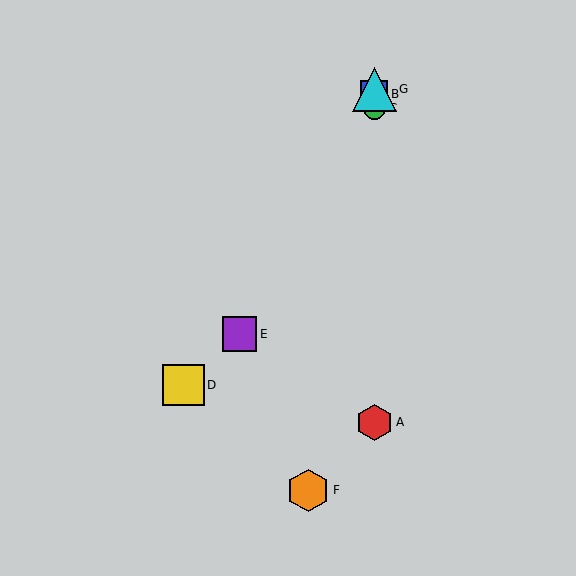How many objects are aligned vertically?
4 objects (A, B, C, G) are aligned vertically.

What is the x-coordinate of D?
Object D is at x≈184.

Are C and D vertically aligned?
No, C is at x≈374 and D is at x≈184.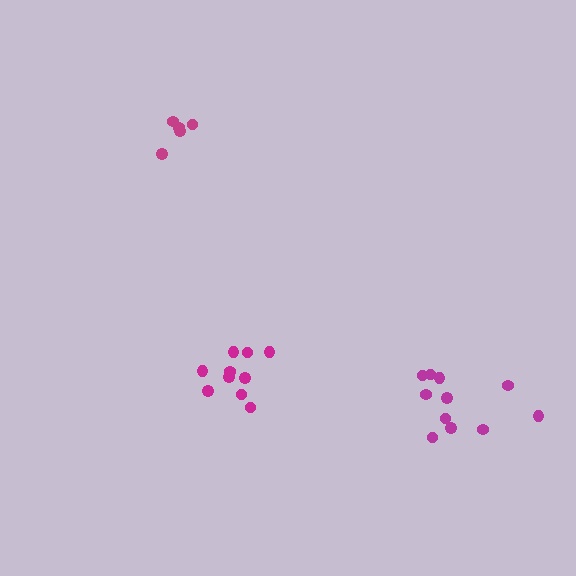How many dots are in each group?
Group 1: 5 dots, Group 2: 10 dots, Group 3: 11 dots (26 total).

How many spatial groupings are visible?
There are 3 spatial groupings.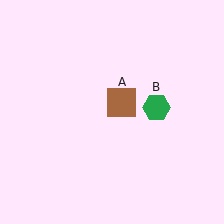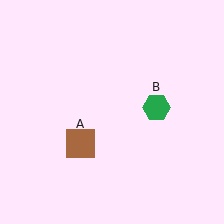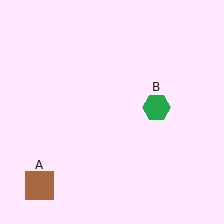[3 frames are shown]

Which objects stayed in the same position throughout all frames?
Green hexagon (object B) remained stationary.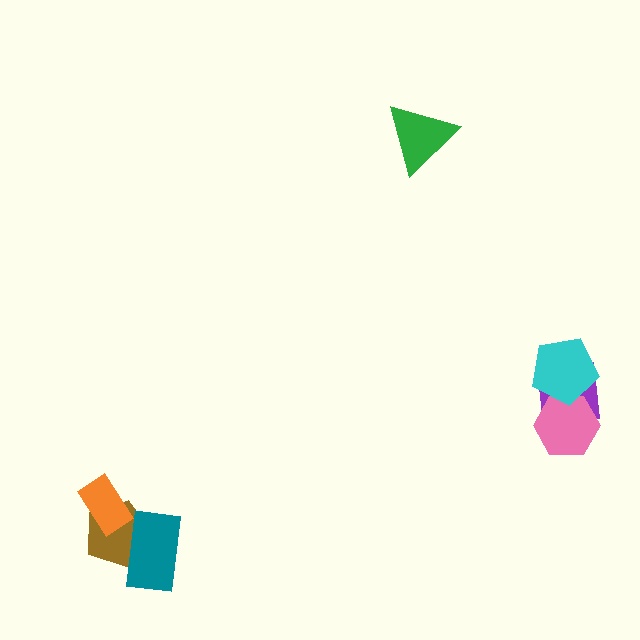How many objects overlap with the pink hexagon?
2 objects overlap with the pink hexagon.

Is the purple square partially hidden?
Yes, it is partially covered by another shape.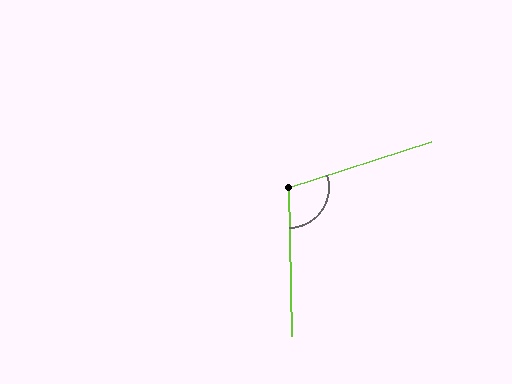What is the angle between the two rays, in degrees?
Approximately 106 degrees.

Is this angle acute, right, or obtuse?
It is obtuse.